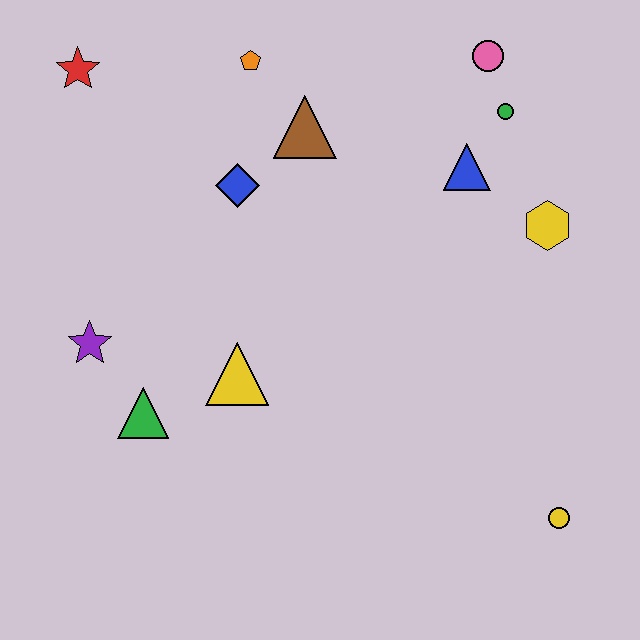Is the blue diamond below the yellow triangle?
No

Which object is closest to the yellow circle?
The yellow hexagon is closest to the yellow circle.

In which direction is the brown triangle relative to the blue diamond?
The brown triangle is to the right of the blue diamond.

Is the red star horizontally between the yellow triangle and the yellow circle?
No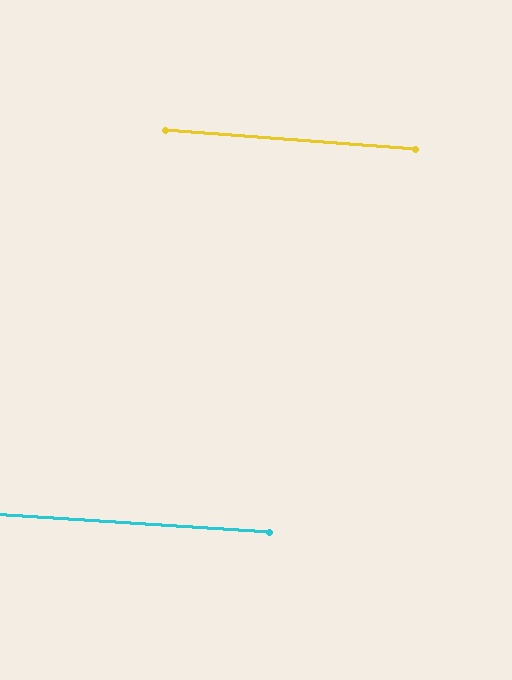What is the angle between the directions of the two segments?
Approximately 1 degree.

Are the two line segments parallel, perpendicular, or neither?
Parallel — their directions differ by only 0.6°.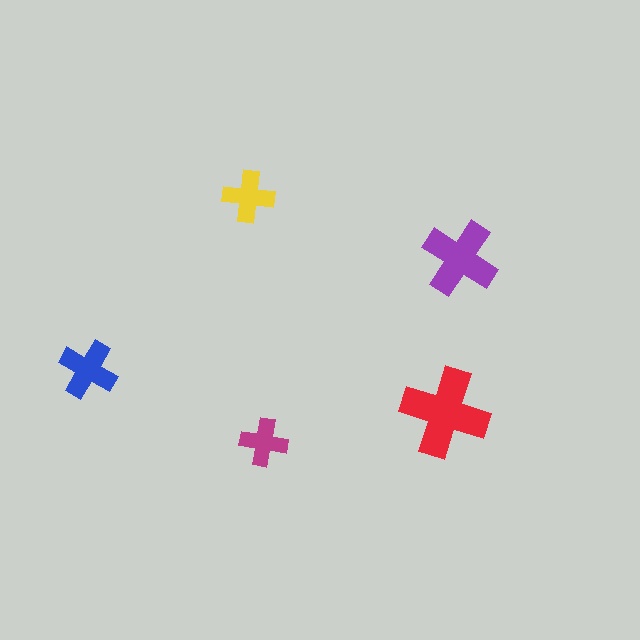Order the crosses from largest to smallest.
the red one, the purple one, the blue one, the yellow one, the magenta one.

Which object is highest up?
The yellow cross is topmost.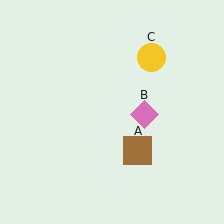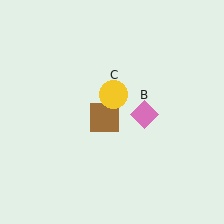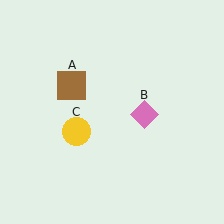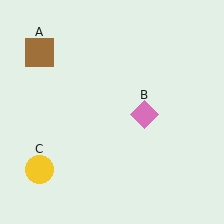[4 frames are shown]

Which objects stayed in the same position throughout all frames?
Pink diamond (object B) remained stationary.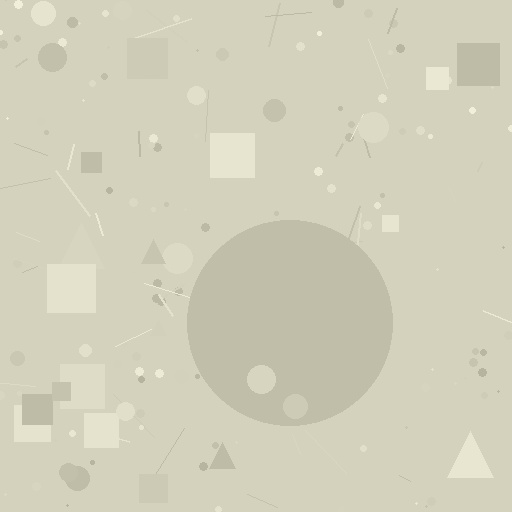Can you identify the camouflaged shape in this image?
The camouflaged shape is a circle.